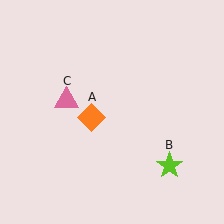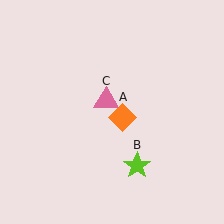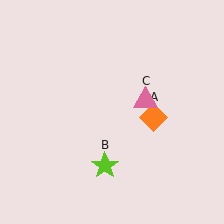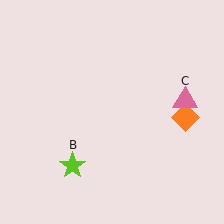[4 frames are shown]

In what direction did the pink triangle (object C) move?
The pink triangle (object C) moved right.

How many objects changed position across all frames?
3 objects changed position: orange diamond (object A), lime star (object B), pink triangle (object C).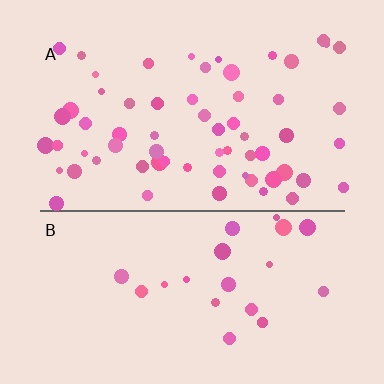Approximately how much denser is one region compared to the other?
Approximately 2.7× — region A over region B.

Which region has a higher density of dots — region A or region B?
A (the top).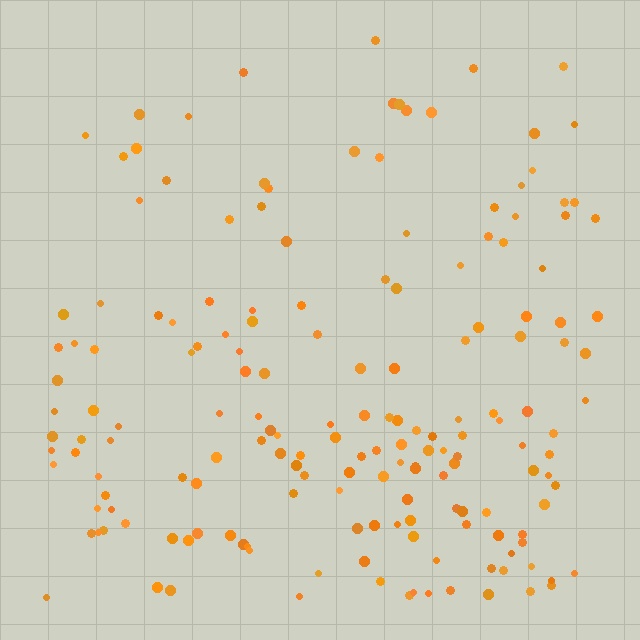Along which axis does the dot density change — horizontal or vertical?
Vertical.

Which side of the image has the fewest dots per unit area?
The top.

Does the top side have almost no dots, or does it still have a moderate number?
Still a moderate number, just noticeably fewer than the bottom.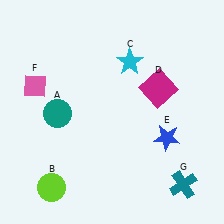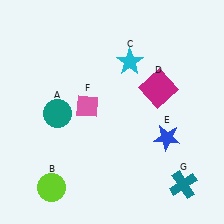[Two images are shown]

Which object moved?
The pink diamond (F) moved right.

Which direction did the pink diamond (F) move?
The pink diamond (F) moved right.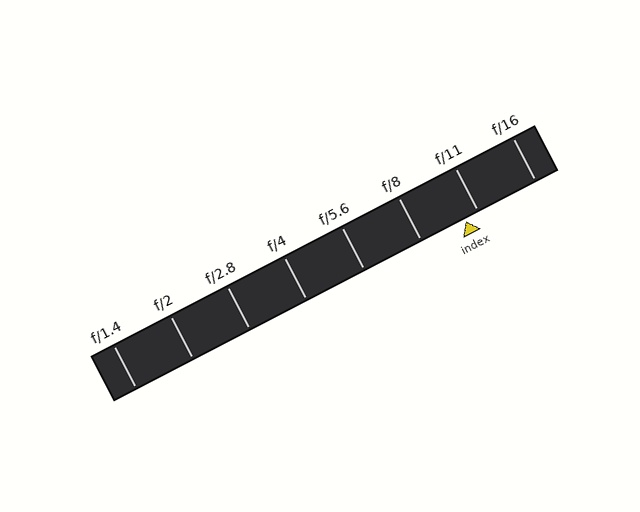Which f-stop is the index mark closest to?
The index mark is closest to f/11.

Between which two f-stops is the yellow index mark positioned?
The index mark is between f/8 and f/11.